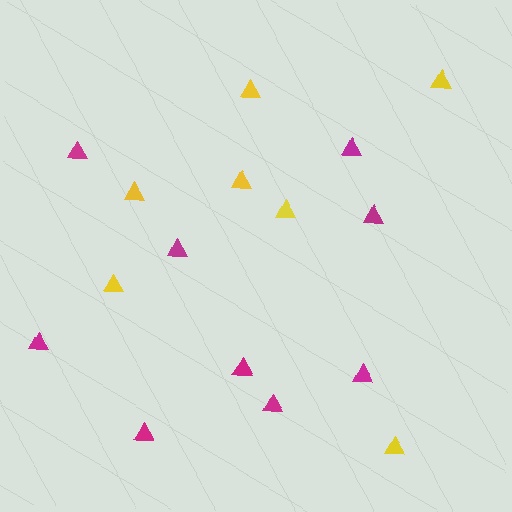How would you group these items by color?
There are 2 groups: one group of yellow triangles (7) and one group of magenta triangles (9).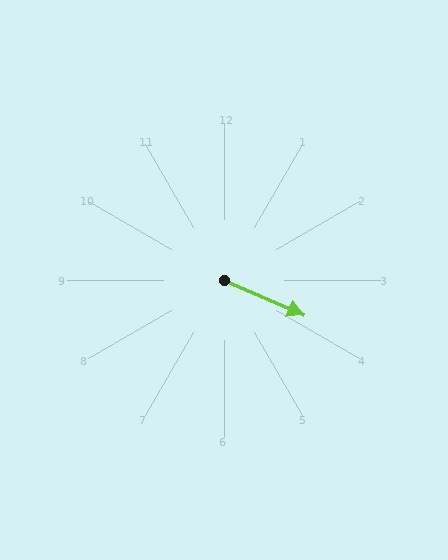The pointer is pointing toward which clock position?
Roughly 4 o'clock.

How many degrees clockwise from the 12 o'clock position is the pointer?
Approximately 114 degrees.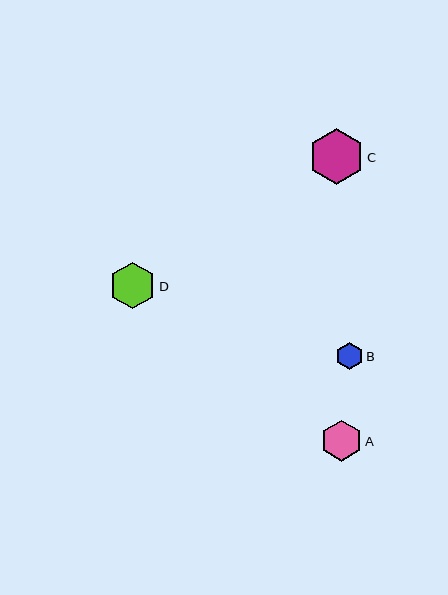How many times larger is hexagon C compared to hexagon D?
Hexagon C is approximately 1.2 times the size of hexagon D.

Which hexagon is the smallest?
Hexagon B is the smallest with a size of approximately 27 pixels.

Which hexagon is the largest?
Hexagon C is the largest with a size of approximately 56 pixels.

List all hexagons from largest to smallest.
From largest to smallest: C, D, A, B.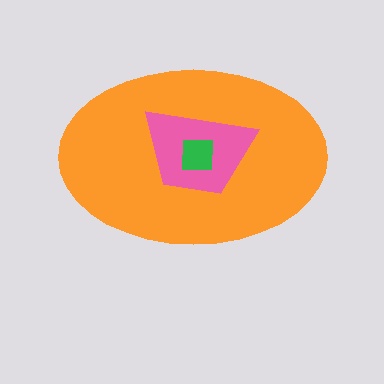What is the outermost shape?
The orange ellipse.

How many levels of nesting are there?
3.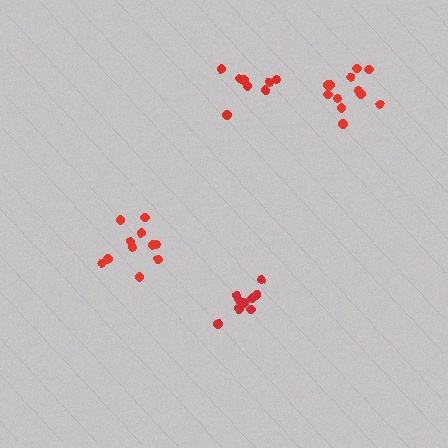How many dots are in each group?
Group 1: 12 dots, Group 2: 9 dots, Group 3: 11 dots, Group 4: 8 dots (40 total).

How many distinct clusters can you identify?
There are 4 distinct clusters.